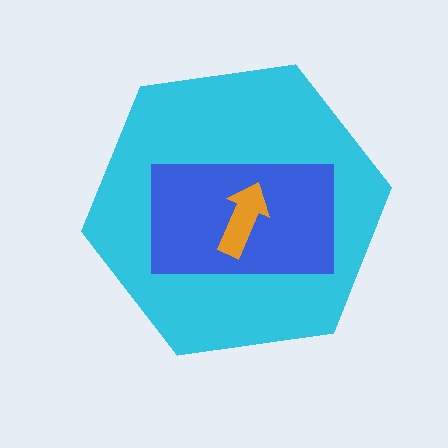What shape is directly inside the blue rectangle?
The orange arrow.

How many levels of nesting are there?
3.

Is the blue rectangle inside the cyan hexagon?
Yes.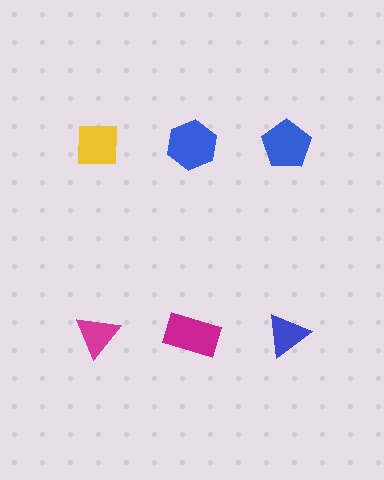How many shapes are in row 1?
3 shapes.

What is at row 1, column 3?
A blue pentagon.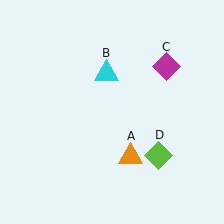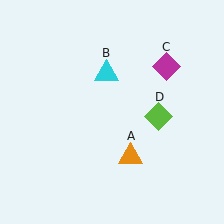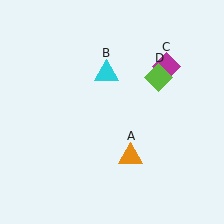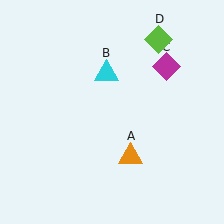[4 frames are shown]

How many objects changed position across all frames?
1 object changed position: lime diamond (object D).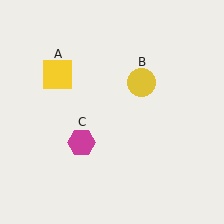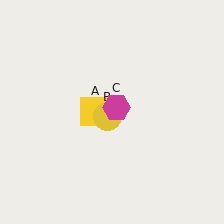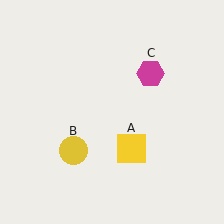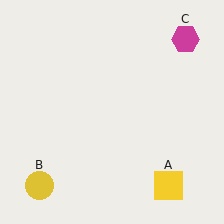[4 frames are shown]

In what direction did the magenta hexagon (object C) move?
The magenta hexagon (object C) moved up and to the right.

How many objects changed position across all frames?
3 objects changed position: yellow square (object A), yellow circle (object B), magenta hexagon (object C).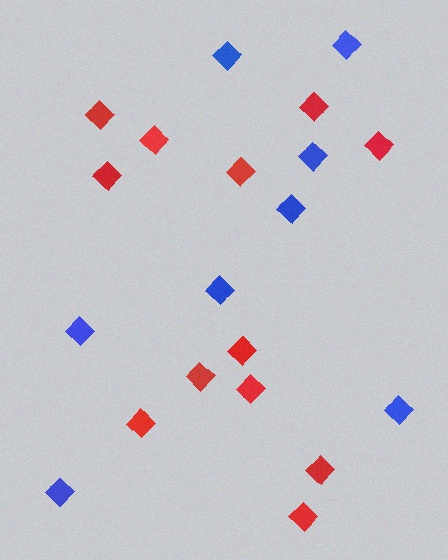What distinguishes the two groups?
There are 2 groups: one group of red diamonds (12) and one group of blue diamonds (8).